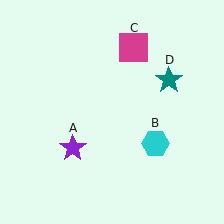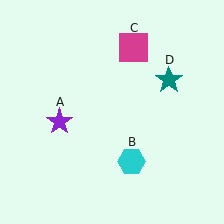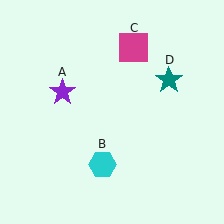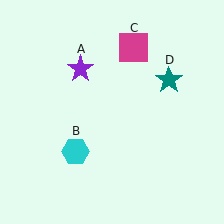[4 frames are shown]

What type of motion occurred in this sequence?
The purple star (object A), cyan hexagon (object B) rotated clockwise around the center of the scene.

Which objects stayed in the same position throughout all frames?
Magenta square (object C) and teal star (object D) remained stationary.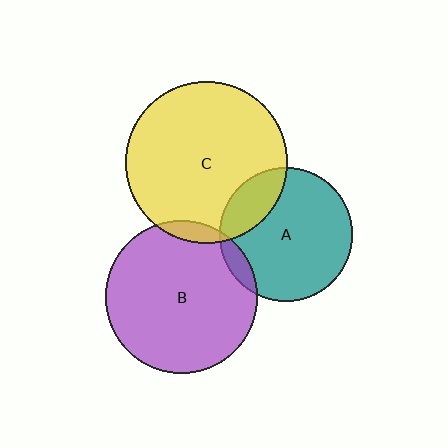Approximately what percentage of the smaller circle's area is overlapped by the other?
Approximately 10%.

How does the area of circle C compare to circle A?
Approximately 1.5 times.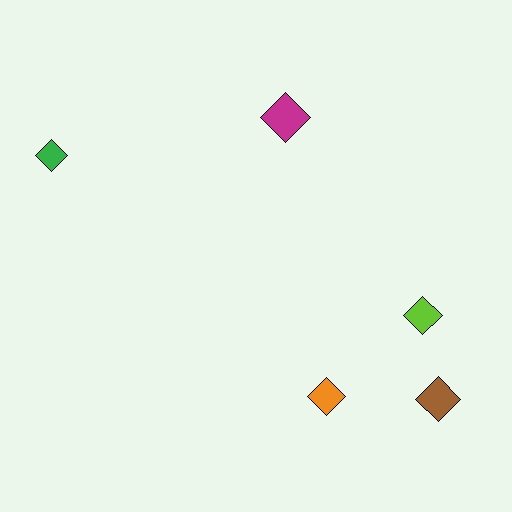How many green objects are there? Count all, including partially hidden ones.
There is 1 green object.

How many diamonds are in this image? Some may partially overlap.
There are 5 diamonds.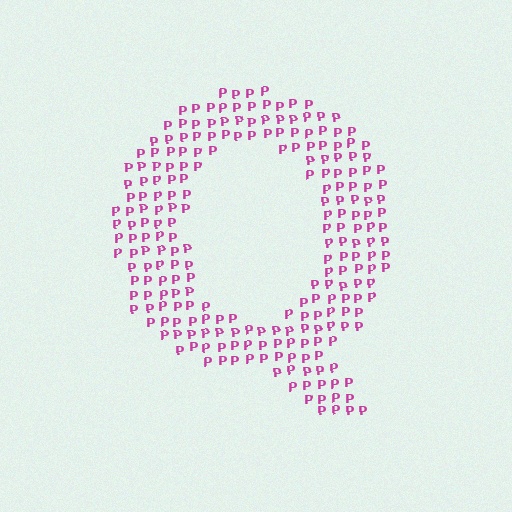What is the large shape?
The large shape is the letter Q.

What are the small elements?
The small elements are letter P's.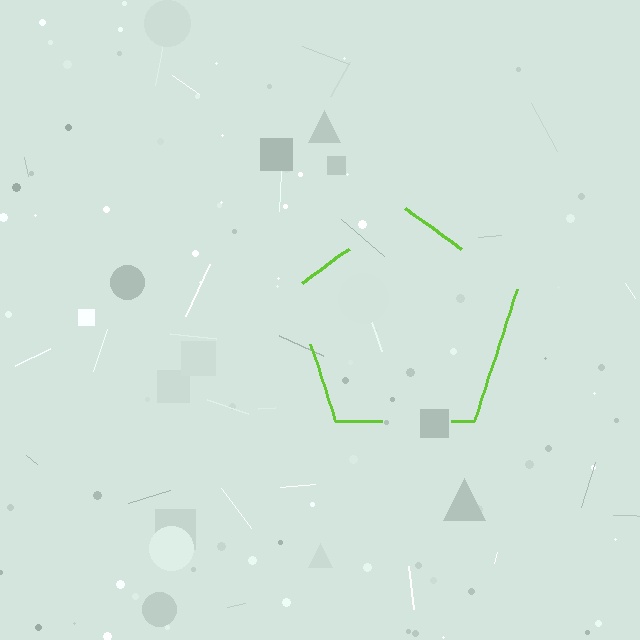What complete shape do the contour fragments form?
The contour fragments form a pentagon.